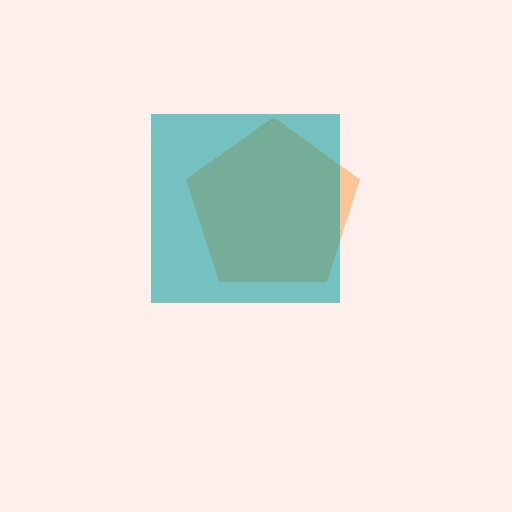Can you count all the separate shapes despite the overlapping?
Yes, there are 2 separate shapes.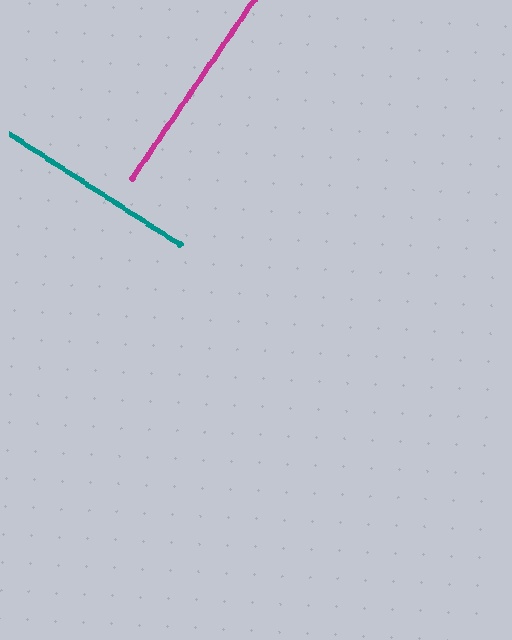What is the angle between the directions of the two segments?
Approximately 88 degrees.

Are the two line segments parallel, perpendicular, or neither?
Perpendicular — they meet at approximately 88°.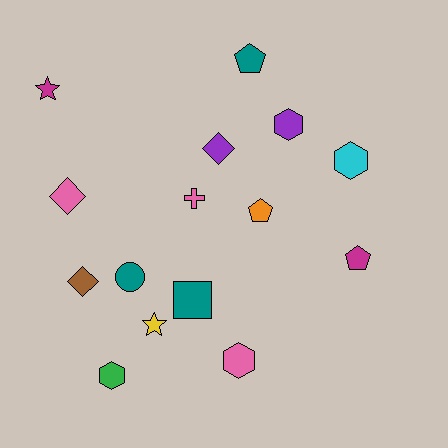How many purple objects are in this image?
There are 2 purple objects.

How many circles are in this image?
There is 1 circle.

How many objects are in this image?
There are 15 objects.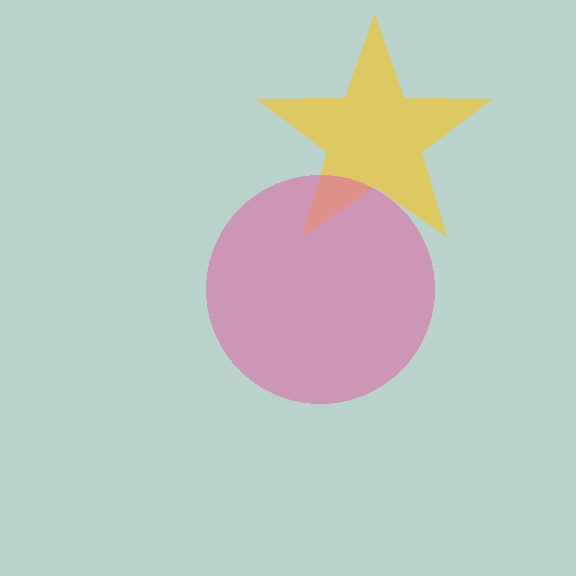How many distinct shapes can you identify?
There are 2 distinct shapes: a yellow star, a pink circle.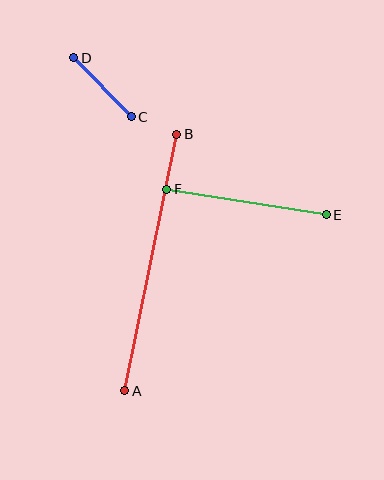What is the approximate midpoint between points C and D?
The midpoint is at approximately (102, 87) pixels.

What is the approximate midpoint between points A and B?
The midpoint is at approximately (151, 262) pixels.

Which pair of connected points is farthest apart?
Points A and B are farthest apart.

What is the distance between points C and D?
The distance is approximately 83 pixels.